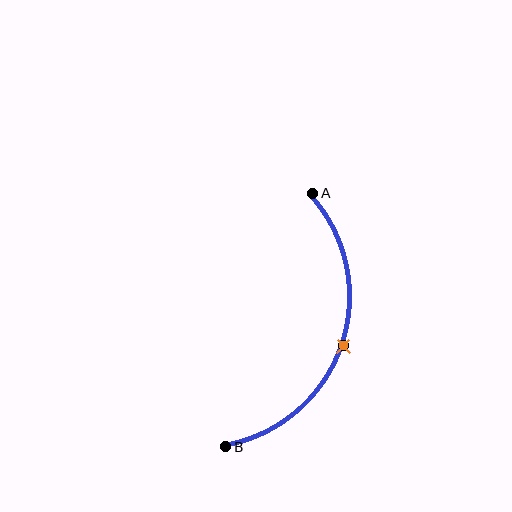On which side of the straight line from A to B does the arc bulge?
The arc bulges to the right of the straight line connecting A and B.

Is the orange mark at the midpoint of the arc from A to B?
Yes. The orange mark lies on the arc at equal arc-length from both A and B — it is the arc midpoint.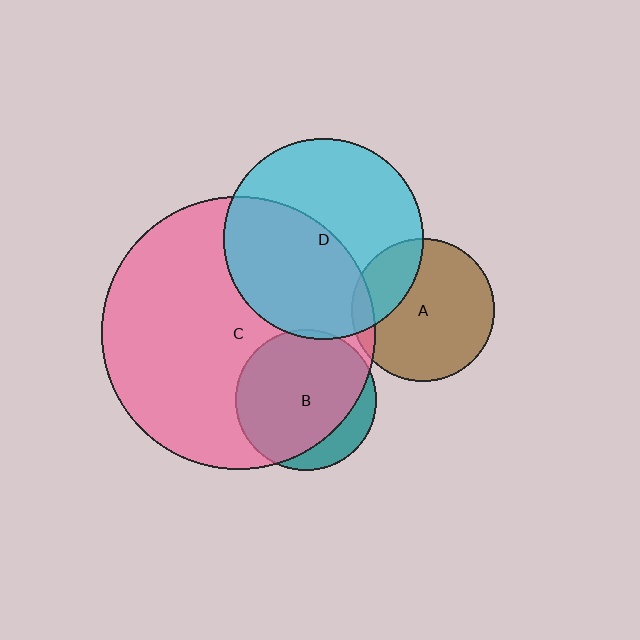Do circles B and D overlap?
Yes.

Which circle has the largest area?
Circle C (pink).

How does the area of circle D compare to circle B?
Approximately 2.0 times.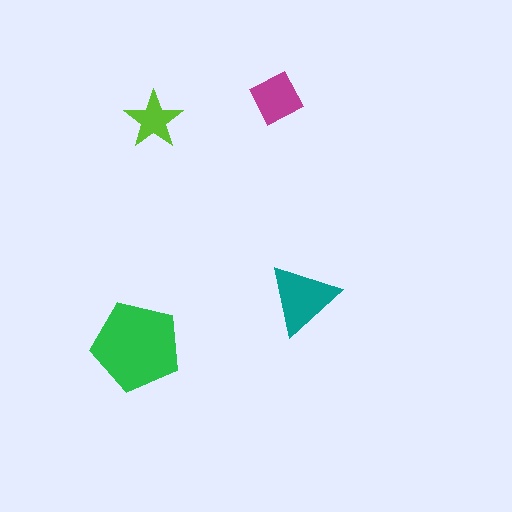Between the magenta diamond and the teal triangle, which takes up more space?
The teal triangle.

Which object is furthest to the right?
The teal triangle is rightmost.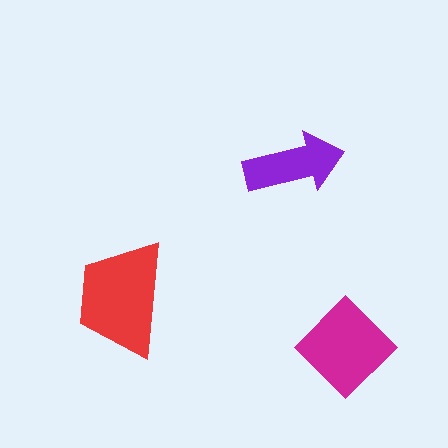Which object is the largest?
The red trapezoid.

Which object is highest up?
The purple arrow is topmost.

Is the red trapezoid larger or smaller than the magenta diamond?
Larger.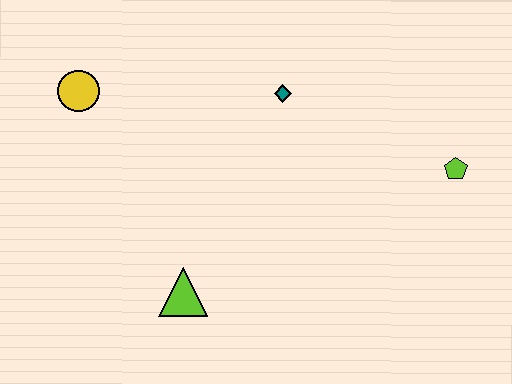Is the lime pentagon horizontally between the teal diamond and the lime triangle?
No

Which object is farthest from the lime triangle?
The lime pentagon is farthest from the lime triangle.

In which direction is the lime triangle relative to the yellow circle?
The lime triangle is below the yellow circle.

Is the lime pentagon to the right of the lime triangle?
Yes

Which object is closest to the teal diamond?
The lime pentagon is closest to the teal diamond.